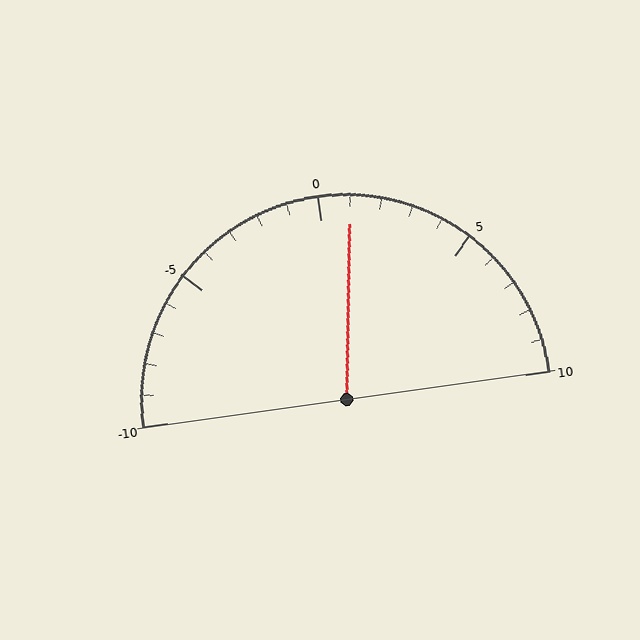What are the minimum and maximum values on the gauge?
The gauge ranges from -10 to 10.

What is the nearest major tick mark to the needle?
The nearest major tick mark is 0.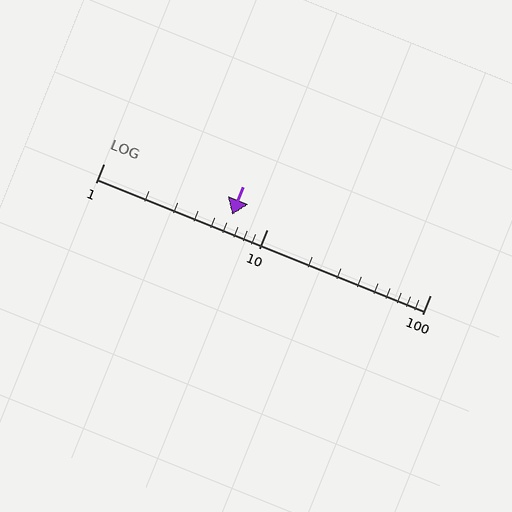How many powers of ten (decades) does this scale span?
The scale spans 2 decades, from 1 to 100.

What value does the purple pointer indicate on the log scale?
The pointer indicates approximately 6.1.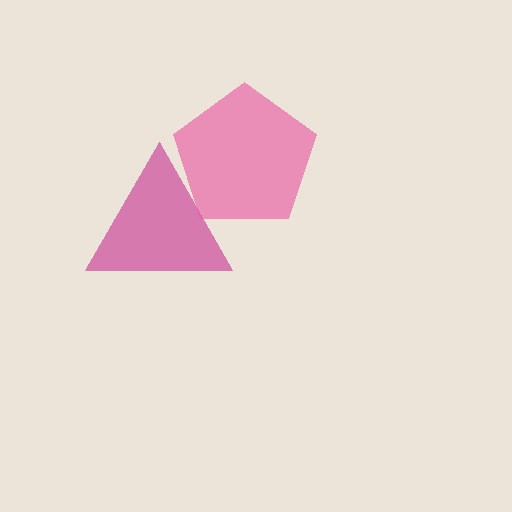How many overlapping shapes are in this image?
There are 2 overlapping shapes in the image.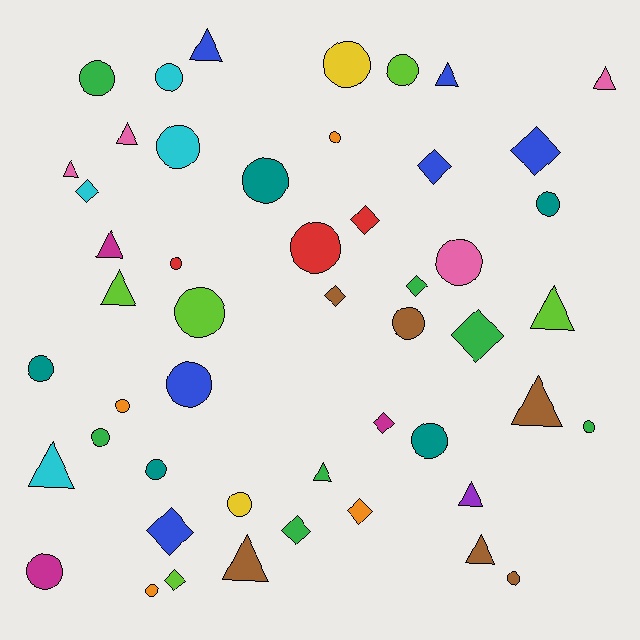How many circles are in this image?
There are 24 circles.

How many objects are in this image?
There are 50 objects.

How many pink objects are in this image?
There are 4 pink objects.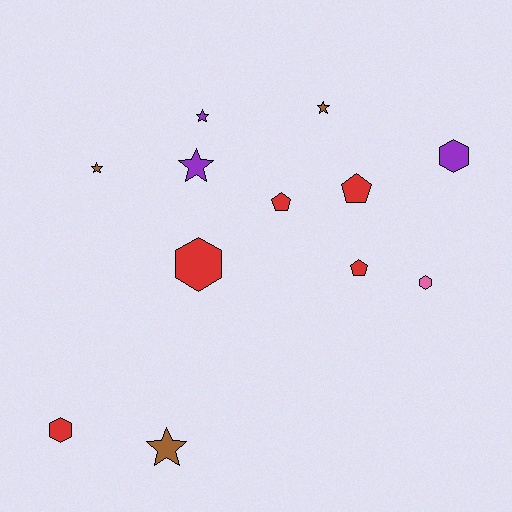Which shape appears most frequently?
Star, with 5 objects.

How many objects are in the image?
There are 12 objects.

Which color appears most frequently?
Red, with 5 objects.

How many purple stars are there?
There are 2 purple stars.